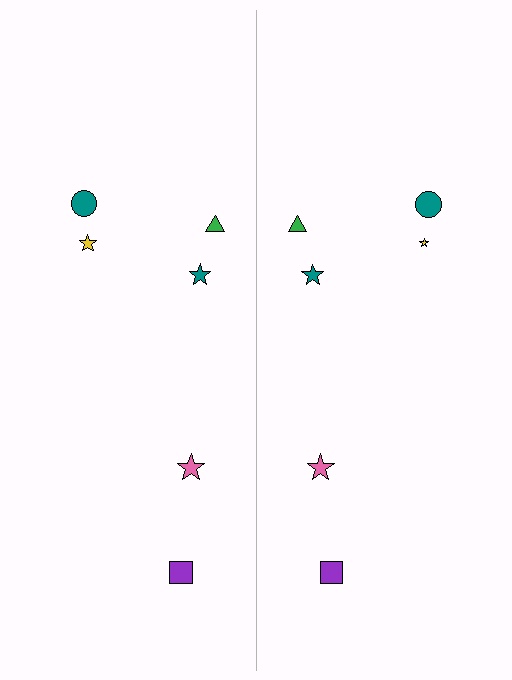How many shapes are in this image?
There are 12 shapes in this image.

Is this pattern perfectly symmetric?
No, the pattern is not perfectly symmetric. The yellow star on the right side has a different size than its mirror counterpart.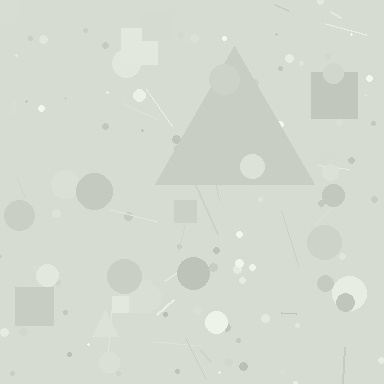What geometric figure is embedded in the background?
A triangle is embedded in the background.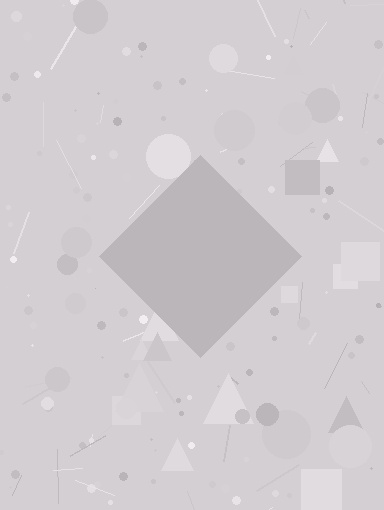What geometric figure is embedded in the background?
A diamond is embedded in the background.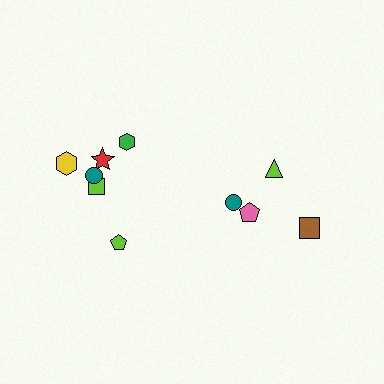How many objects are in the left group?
There are 6 objects.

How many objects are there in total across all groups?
There are 10 objects.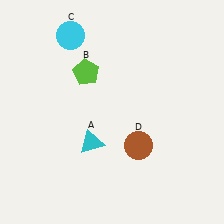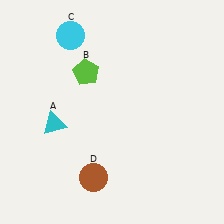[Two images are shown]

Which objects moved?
The objects that moved are: the cyan triangle (A), the brown circle (D).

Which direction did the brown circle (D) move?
The brown circle (D) moved left.